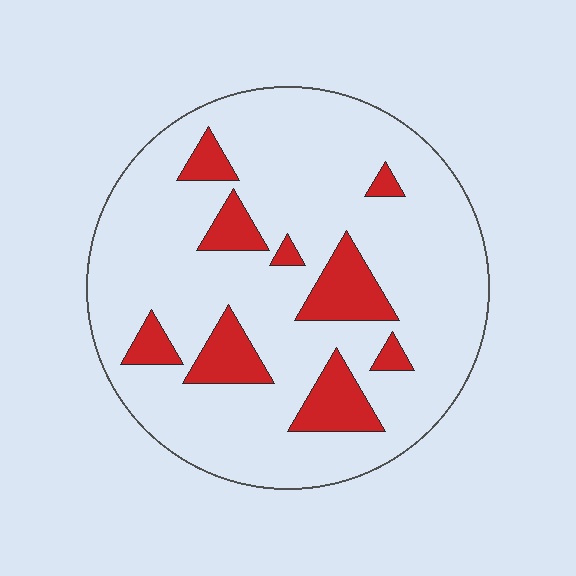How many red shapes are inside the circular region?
9.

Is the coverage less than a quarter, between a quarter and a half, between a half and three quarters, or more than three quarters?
Less than a quarter.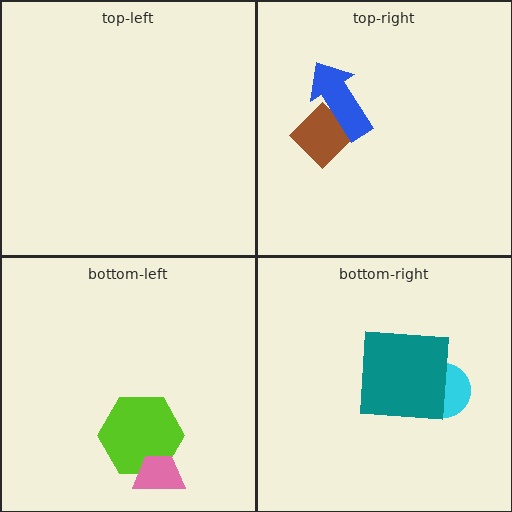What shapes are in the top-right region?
The brown diamond, the blue arrow.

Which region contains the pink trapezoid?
The bottom-left region.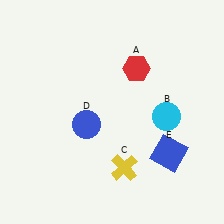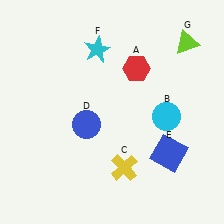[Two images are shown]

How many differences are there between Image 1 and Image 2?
There are 2 differences between the two images.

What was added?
A cyan star (F), a lime triangle (G) were added in Image 2.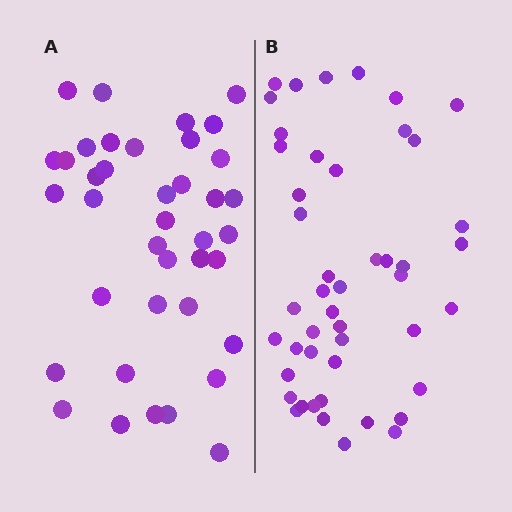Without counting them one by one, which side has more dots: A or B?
Region B (the right region) has more dots.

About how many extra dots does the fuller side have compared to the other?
Region B has roughly 8 or so more dots than region A.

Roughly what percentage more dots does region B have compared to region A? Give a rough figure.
About 20% more.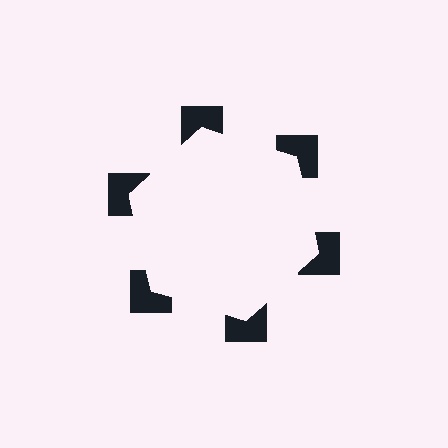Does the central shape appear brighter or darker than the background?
It typically appears slightly brighter than the background, even though no actual brightness change is drawn.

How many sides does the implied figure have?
6 sides.